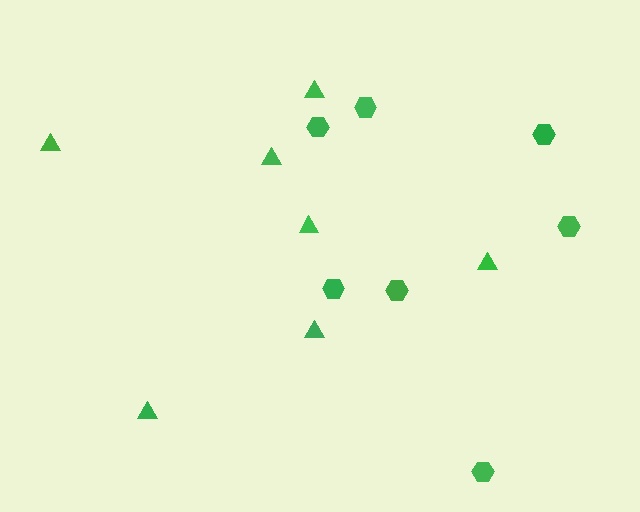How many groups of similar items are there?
There are 2 groups: one group of triangles (7) and one group of hexagons (7).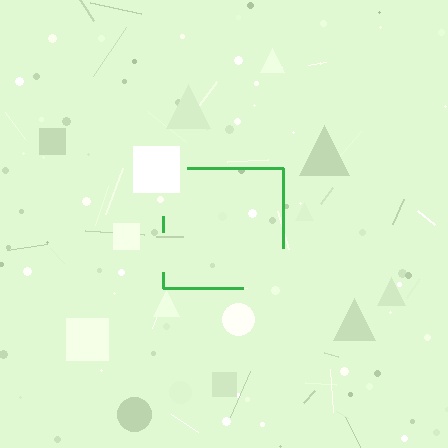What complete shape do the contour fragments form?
The contour fragments form a square.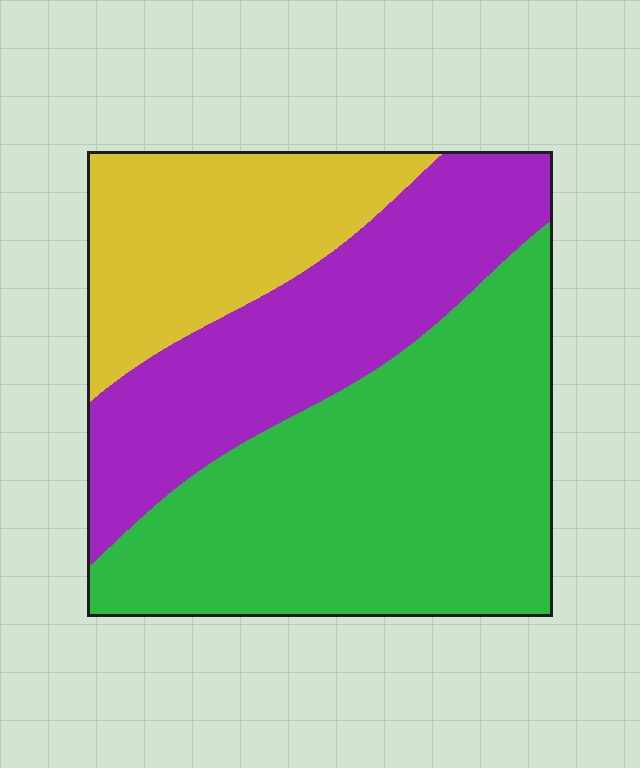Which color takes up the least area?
Yellow, at roughly 20%.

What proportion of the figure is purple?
Purple takes up about one third (1/3) of the figure.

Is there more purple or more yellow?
Purple.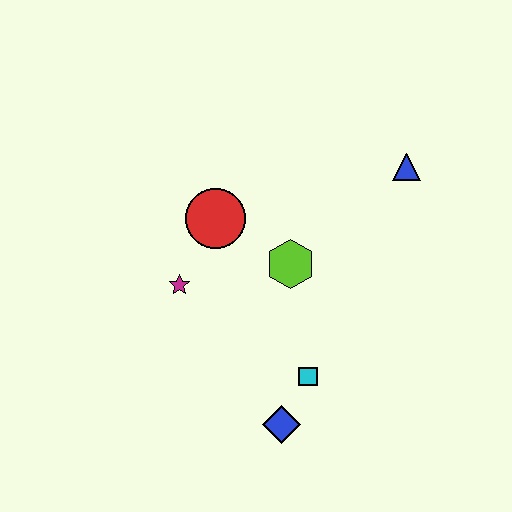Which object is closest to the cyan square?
The blue diamond is closest to the cyan square.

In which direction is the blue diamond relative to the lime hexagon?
The blue diamond is below the lime hexagon.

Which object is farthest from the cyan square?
The blue triangle is farthest from the cyan square.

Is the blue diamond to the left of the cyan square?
Yes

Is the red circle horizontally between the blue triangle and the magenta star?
Yes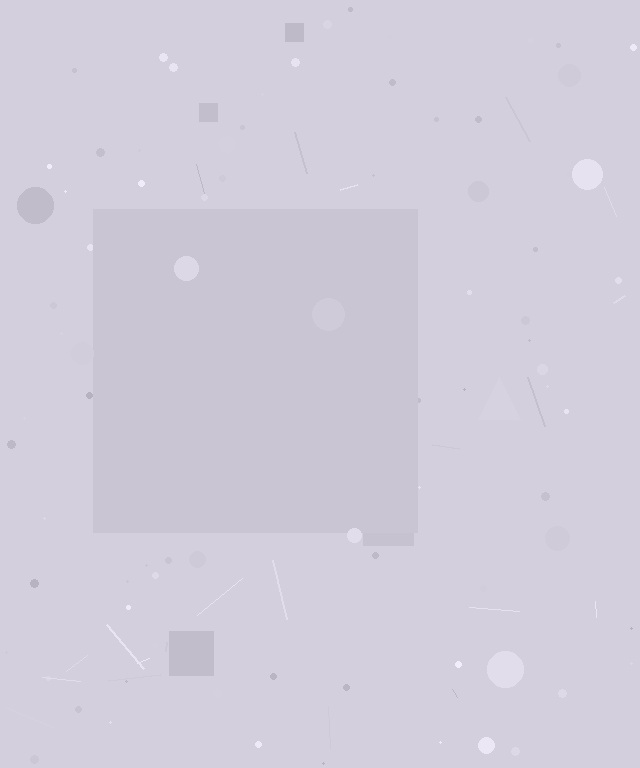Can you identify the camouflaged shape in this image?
The camouflaged shape is a square.